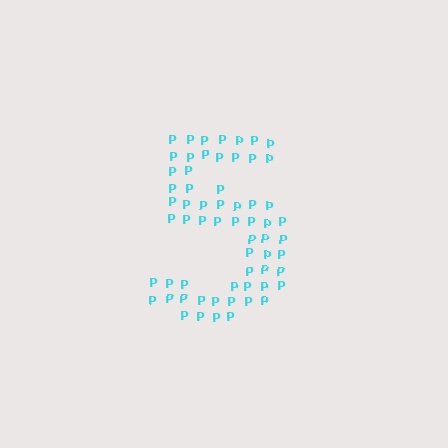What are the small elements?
The small elements are letter P's.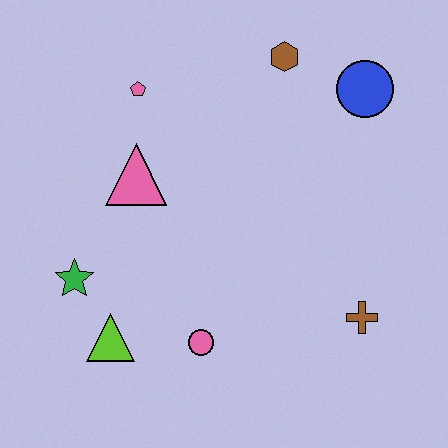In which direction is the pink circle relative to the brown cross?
The pink circle is to the left of the brown cross.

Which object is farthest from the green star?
The blue circle is farthest from the green star.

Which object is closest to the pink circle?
The lime triangle is closest to the pink circle.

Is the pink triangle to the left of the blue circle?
Yes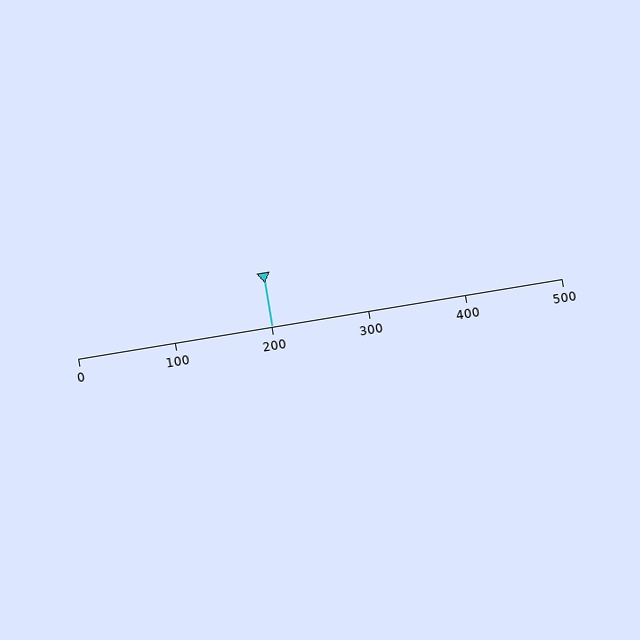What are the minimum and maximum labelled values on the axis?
The axis runs from 0 to 500.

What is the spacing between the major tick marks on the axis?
The major ticks are spaced 100 apart.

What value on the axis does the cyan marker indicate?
The marker indicates approximately 200.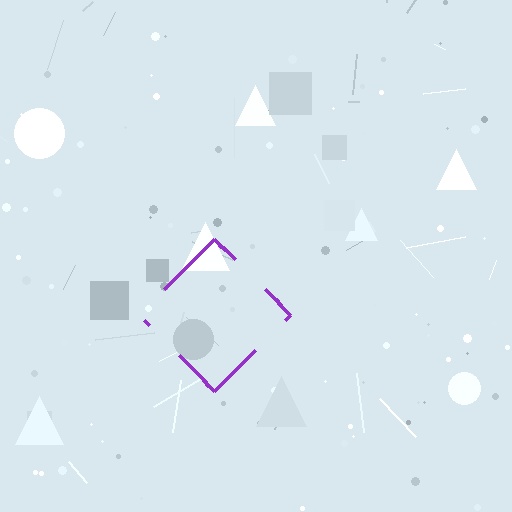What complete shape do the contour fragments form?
The contour fragments form a diamond.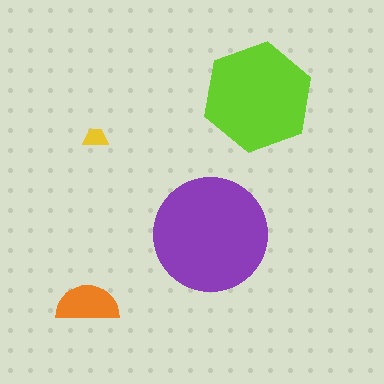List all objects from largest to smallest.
The purple circle, the lime hexagon, the orange semicircle, the yellow trapezoid.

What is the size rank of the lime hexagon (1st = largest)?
2nd.